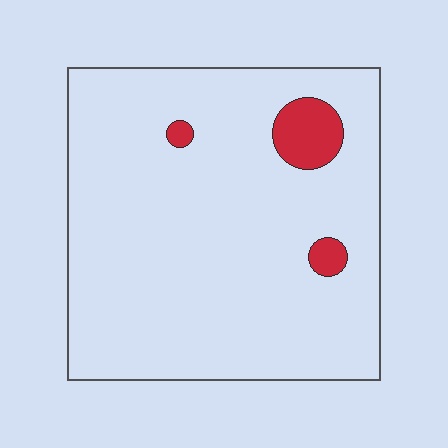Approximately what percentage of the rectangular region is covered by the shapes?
Approximately 5%.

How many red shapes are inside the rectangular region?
3.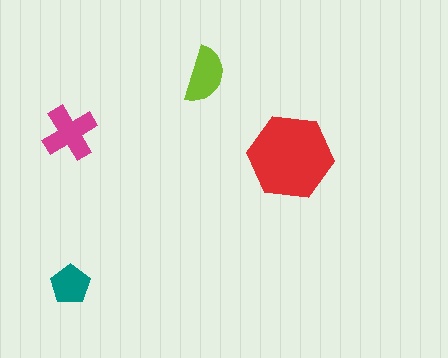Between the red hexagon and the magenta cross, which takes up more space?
The red hexagon.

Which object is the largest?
The red hexagon.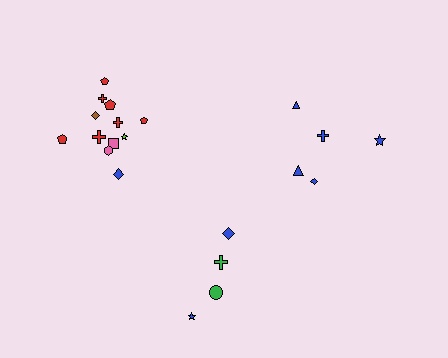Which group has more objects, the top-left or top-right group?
The top-left group.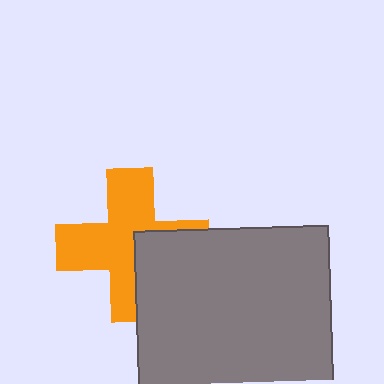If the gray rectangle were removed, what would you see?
You would see the complete orange cross.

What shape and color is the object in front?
The object in front is a gray rectangle.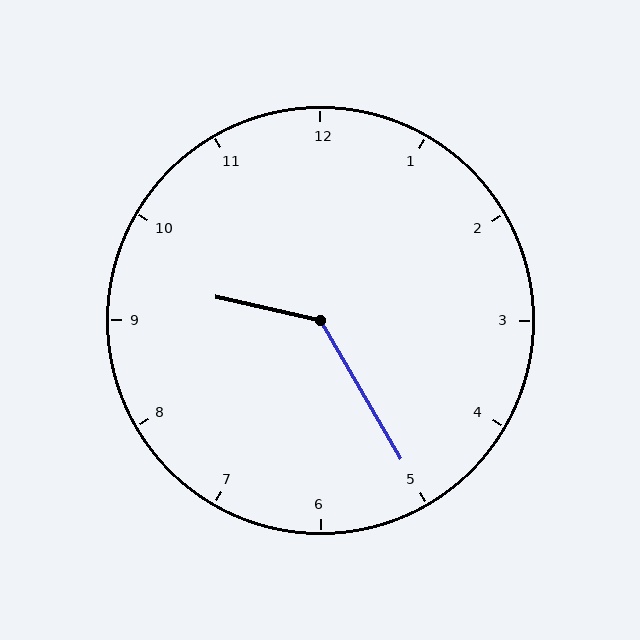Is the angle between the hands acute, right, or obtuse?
It is obtuse.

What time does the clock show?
9:25.